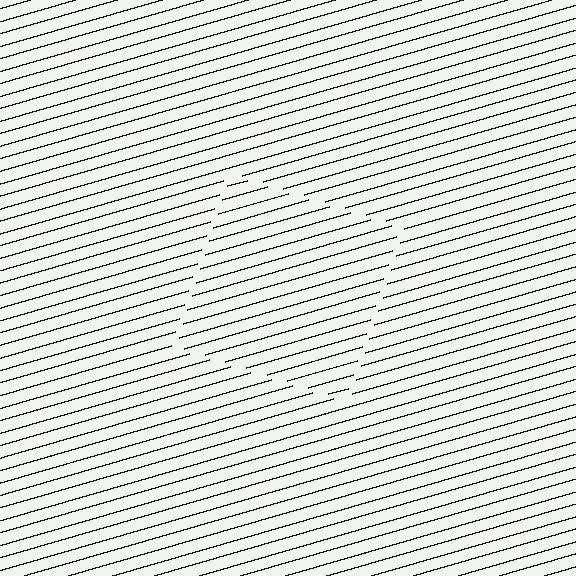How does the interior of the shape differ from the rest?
The interior of the shape contains the same grating, shifted by half a period — the contour is defined by the phase discontinuity where line-ends from the inner and outer gratings abut.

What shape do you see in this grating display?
An illusory square. The interior of the shape contains the same grating, shifted by half a period — the contour is defined by the phase discontinuity where line-ends from the inner and outer gratings abut.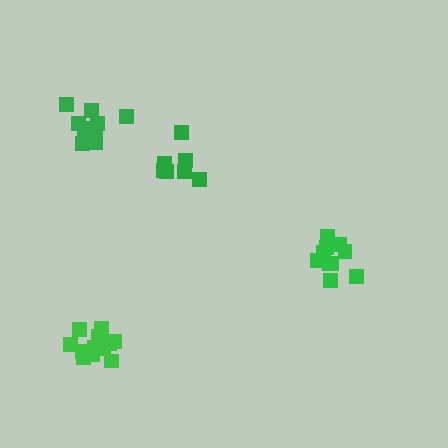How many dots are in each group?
Group 1: 7 dots, Group 2: 10 dots, Group 3: 12 dots, Group 4: 11 dots (40 total).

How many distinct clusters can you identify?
There are 4 distinct clusters.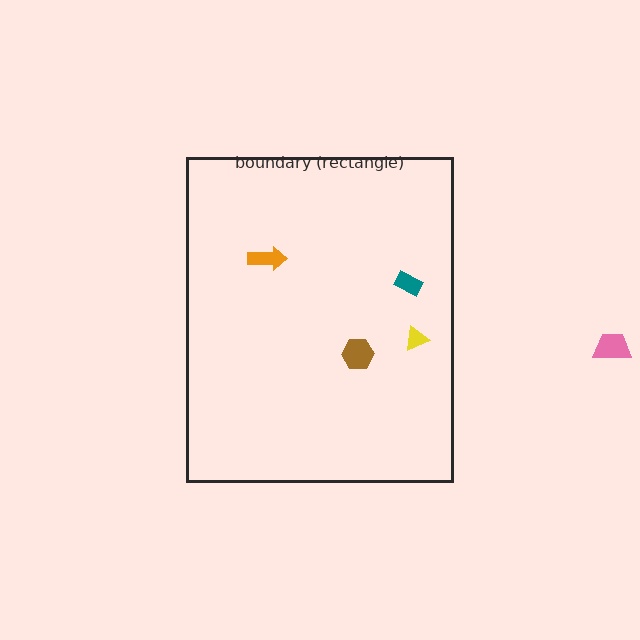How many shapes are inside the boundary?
4 inside, 1 outside.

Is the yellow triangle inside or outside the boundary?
Inside.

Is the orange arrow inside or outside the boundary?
Inside.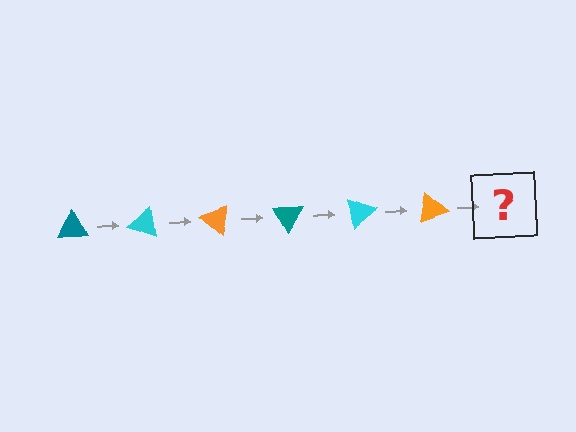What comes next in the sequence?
The next element should be a teal triangle, rotated 120 degrees from the start.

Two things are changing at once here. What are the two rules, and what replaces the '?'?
The two rules are that it rotates 20 degrees each step and the color cycles through teal, cyan, and orange. The '?' should be a teal triangle, rotated 120 degrees from the start.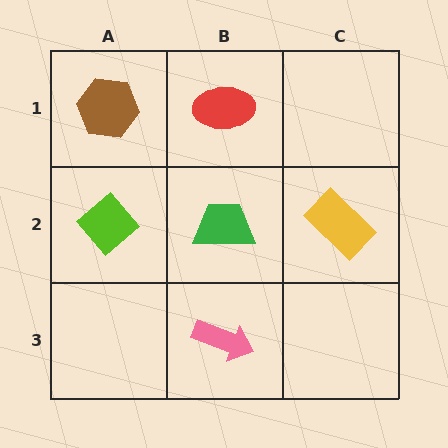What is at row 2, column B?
A green trapezoid.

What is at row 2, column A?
A lime diamond.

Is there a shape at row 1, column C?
No, that cell is empty.